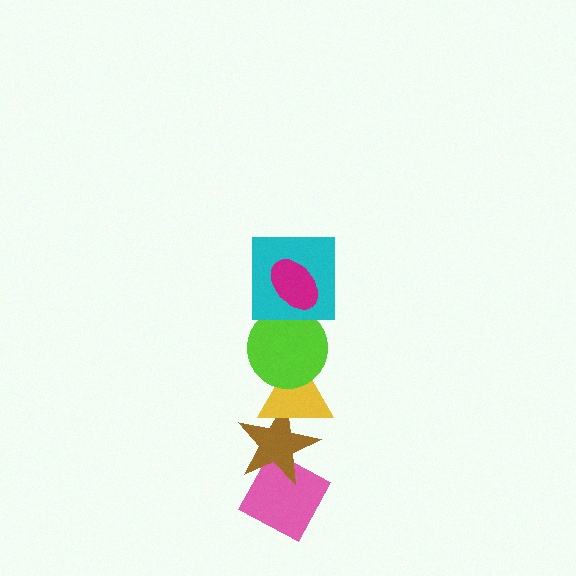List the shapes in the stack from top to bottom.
From top to bottom: the magenta ellipse, the cyan square, the lime circle, the yellow triangle, the brown star, the pink diamond.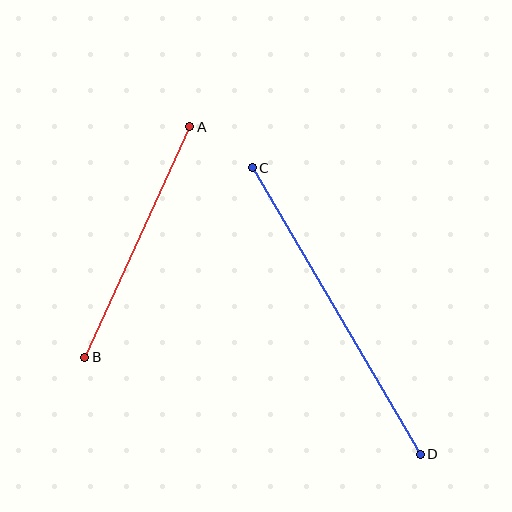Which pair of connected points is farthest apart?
Points C and D are farthest apart.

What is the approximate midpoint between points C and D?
The midpoint is at approximately (336, 311) pixels.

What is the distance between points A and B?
The distance is approximately 253 pixels.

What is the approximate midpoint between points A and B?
The midpoint is at approximately (137, 242) pixels.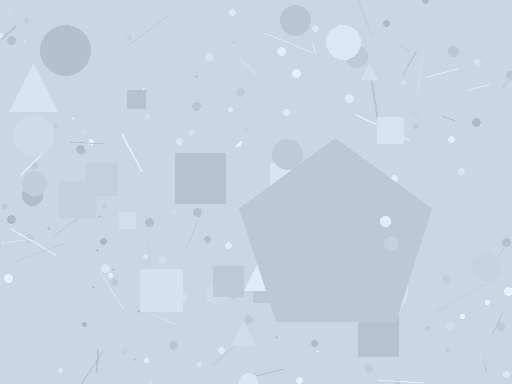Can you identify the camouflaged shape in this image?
The camouflaged shape is a pentagon.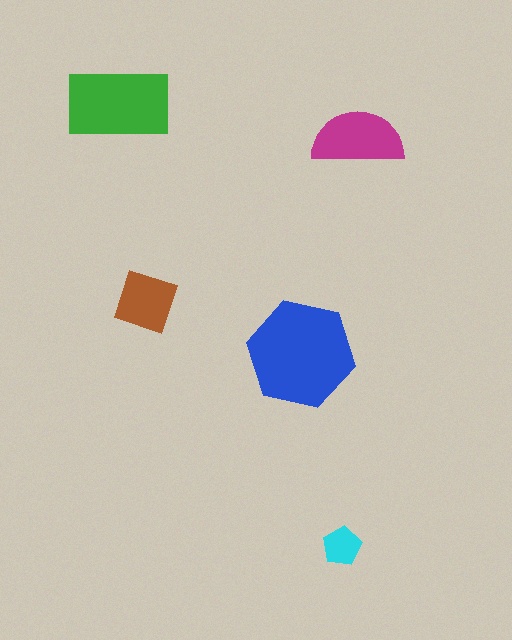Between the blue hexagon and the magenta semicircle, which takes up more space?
The blue hexagon.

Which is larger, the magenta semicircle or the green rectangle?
The green rectangle.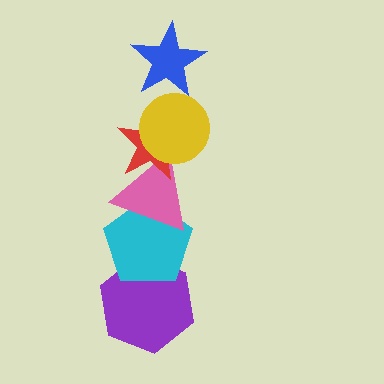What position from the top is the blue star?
The blue star is 1st from the top.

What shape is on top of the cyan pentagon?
The pink triangle is on top of the cyan pentagon.